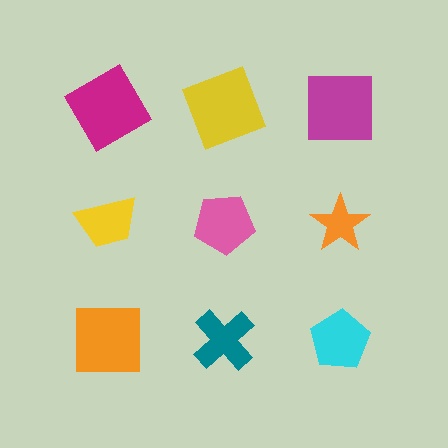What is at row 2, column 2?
A pink pentagon.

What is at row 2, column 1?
A yellow trapezoid.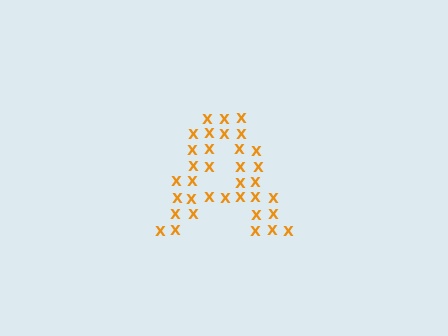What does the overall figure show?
The overall figure shows the letter A.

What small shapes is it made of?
It is made of small letter X's.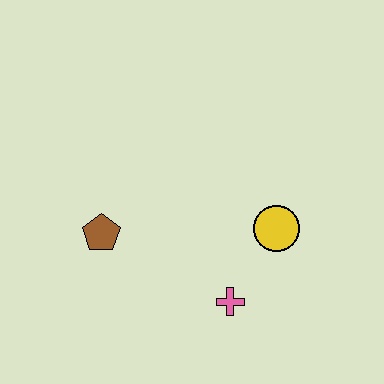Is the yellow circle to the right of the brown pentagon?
Yes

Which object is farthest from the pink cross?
The brown pentagon is farthest from the pink cross.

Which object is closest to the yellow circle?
The pink cross is closest to the yellow circle.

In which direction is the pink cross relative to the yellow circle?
The pink cross is below the yellow circle.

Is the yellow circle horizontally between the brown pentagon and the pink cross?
No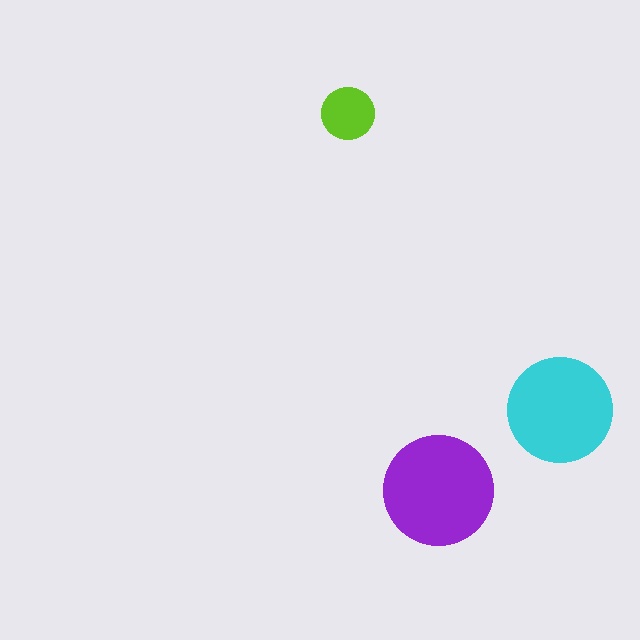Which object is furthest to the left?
The lime circle is leftmost.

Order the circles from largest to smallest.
the purple one, the cyan one, the lime one.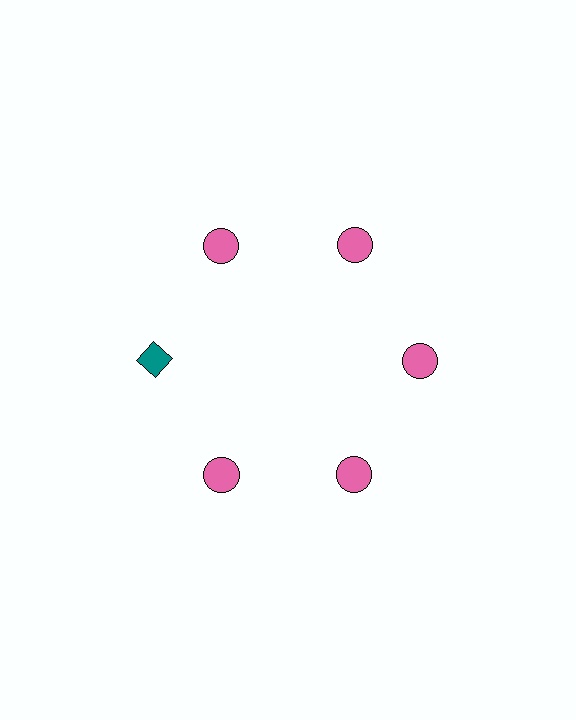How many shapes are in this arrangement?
There are 6 shapes arranged in a ring pattern.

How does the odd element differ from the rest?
It differs in both color (teal instead of pink) and shape (diamond instead of circle).